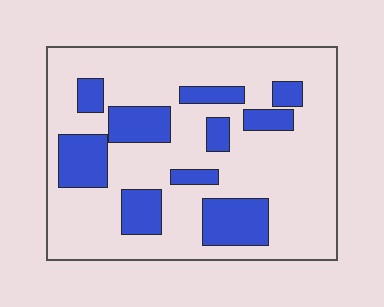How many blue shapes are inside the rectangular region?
10.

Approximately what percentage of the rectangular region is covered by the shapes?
Approximately 25%.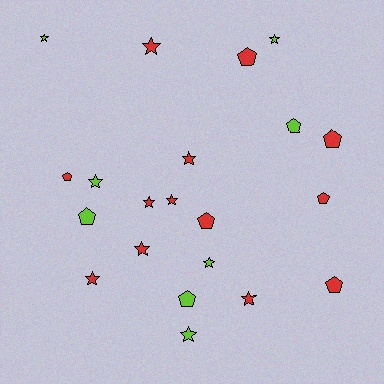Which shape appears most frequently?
Star, with 12 objects.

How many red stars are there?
There are 7 red stars.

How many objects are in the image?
There are 21 objects.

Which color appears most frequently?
Red, with 13 objects.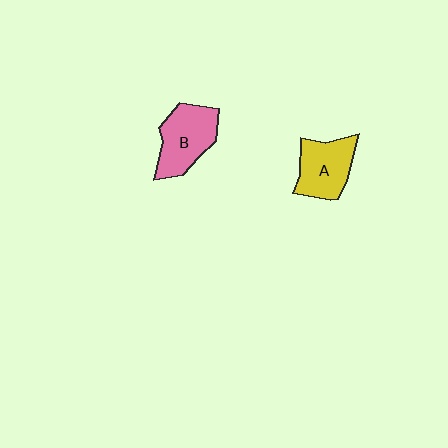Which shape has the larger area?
Shape B (pink).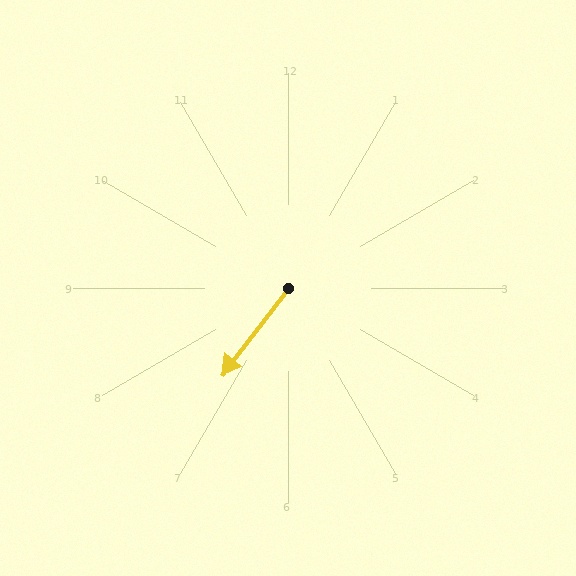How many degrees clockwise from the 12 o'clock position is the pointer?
Approximately 217 degrees.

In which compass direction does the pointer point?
Southwest.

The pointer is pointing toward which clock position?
Roughly 7 o'clock.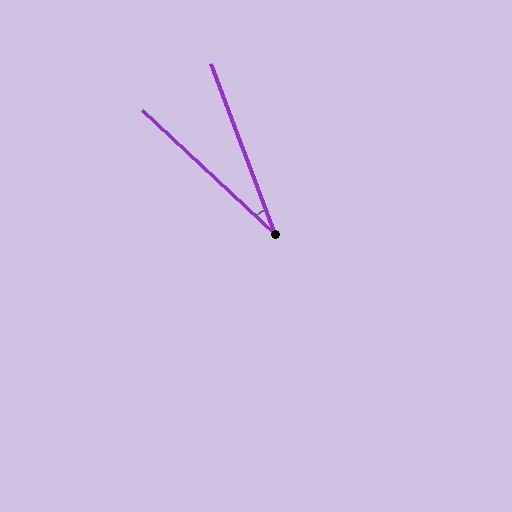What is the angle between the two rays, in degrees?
Approximately 27 degrees.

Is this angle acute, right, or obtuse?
It is acute.